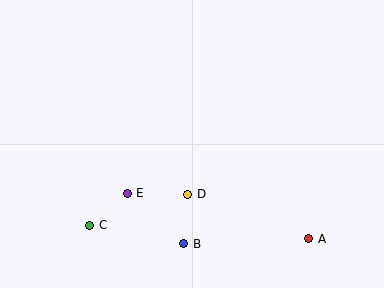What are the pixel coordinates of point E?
Point E is at (127, 193).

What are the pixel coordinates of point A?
Point A is at (309, 239).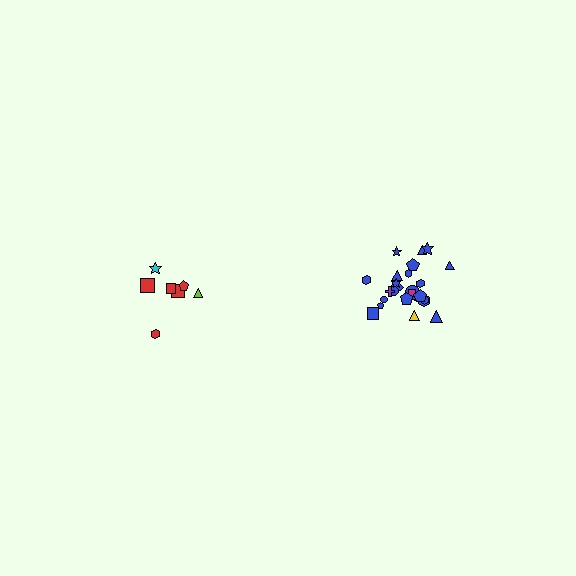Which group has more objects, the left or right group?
The right group.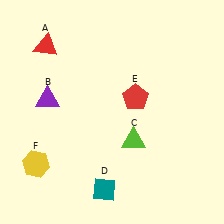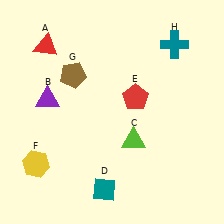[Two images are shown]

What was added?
A brown pentagon (G), a teal cross (H) were added in Image 2.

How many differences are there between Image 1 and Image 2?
There are 2 differences between the two images.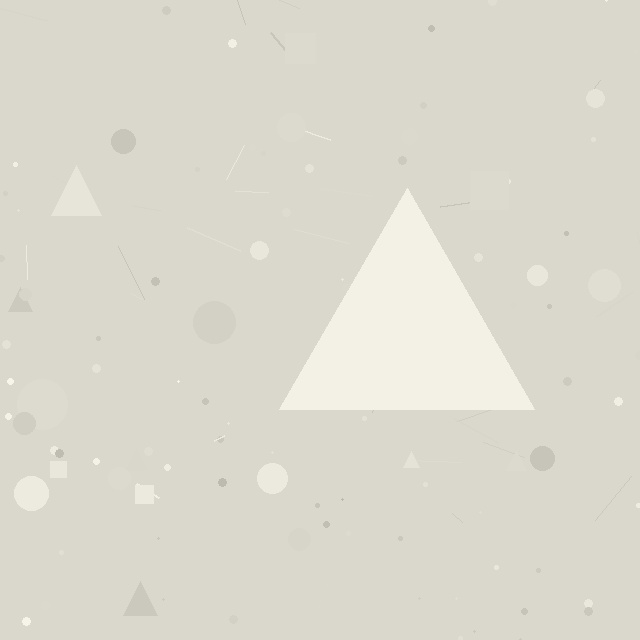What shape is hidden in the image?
A triangle is hidden in the image.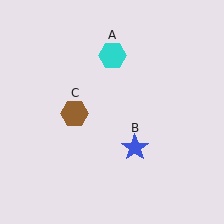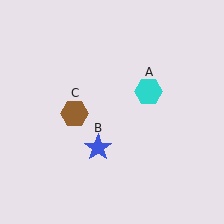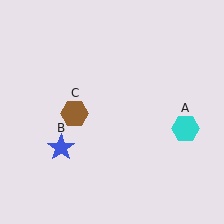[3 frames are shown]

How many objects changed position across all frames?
2 objects changed position: cyan hexagon (object A), blue star (object B).